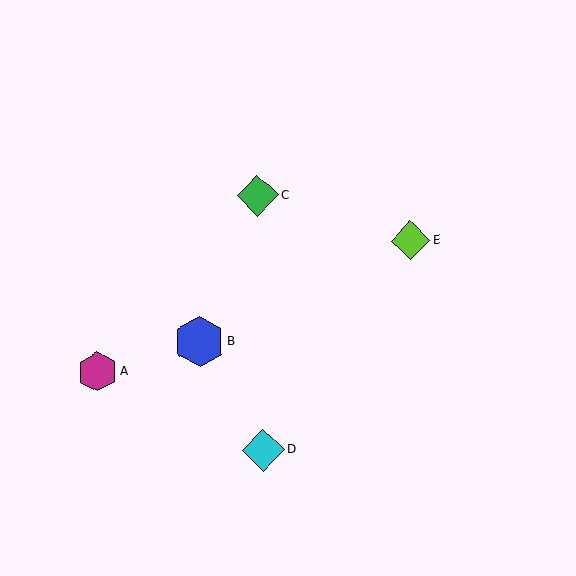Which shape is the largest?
The blue hexagon (labeled B) is the largest.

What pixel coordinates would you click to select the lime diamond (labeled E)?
Click at (410, 240) to select the lime diamond E.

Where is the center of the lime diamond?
The center of the lime diamond is at (410, 240).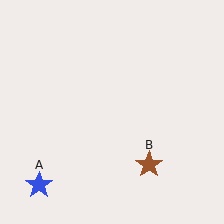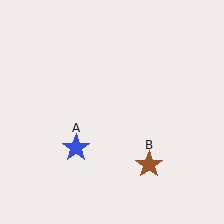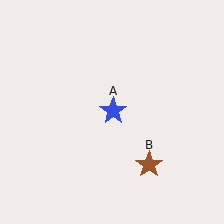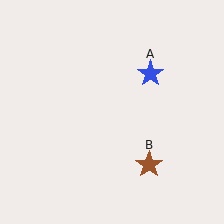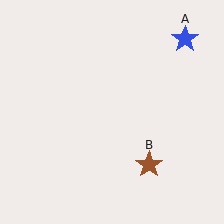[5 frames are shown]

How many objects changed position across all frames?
1 object changed position: blue star (object A).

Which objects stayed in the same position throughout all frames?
Brown star (object B) remained stationary.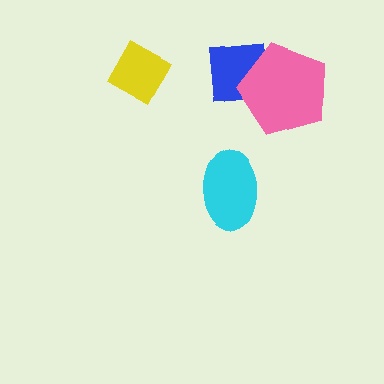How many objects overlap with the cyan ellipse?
0 objects overlap with the cyan ellipse.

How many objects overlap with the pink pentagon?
1 object overlaps with the pink pentagon.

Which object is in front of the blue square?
The pink pentagon is in front of the blue square.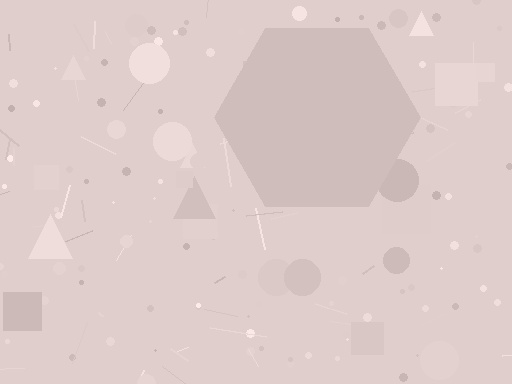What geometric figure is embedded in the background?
A hexagon is embedded in the background.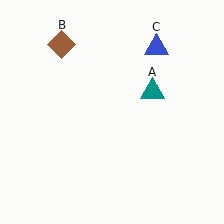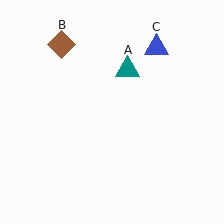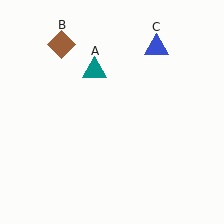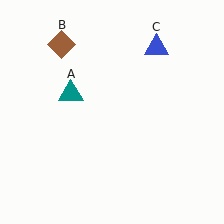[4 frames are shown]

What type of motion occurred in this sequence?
The teal triangle (object A) rotated counterclockwise around the center of the scene.